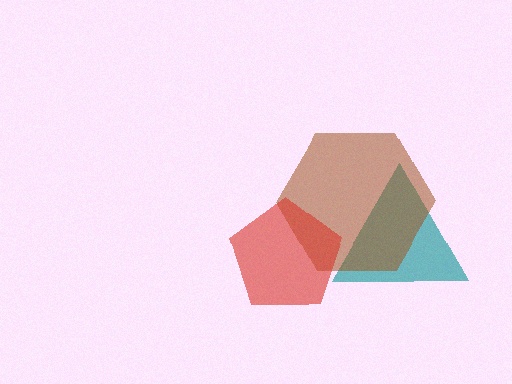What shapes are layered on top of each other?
The layered shapes are: a teal triangle, a brown hexagon, a red pentagon.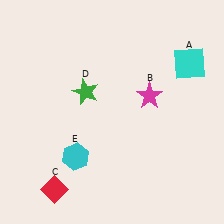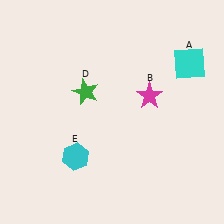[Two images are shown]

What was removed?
The red diamond (C) was removed in Image 2.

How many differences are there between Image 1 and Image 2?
There is 1 difference between the two images.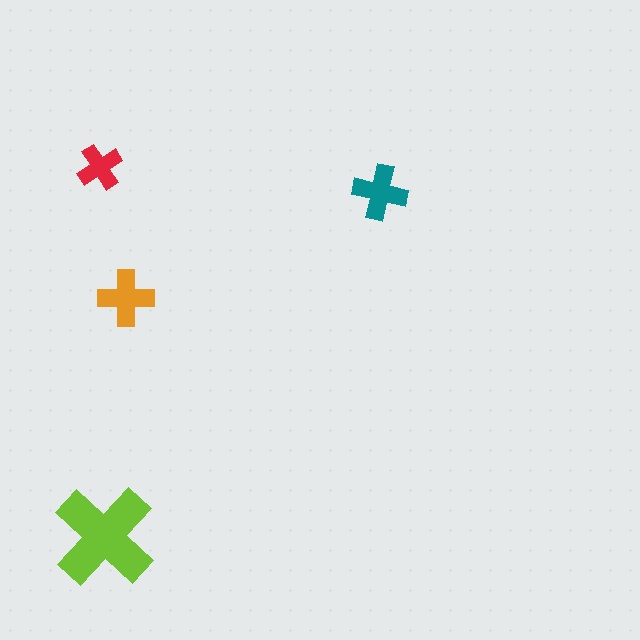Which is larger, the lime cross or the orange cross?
The lime one.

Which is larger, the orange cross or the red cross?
The orange one.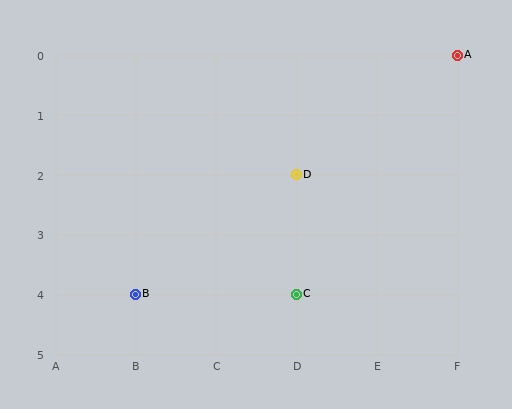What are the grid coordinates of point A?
Point A is at grid coordinates (F, 0).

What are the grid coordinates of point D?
Point D is at grid coordinates (D, 2).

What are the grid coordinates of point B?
Point B is at grid coordinates (B, 4).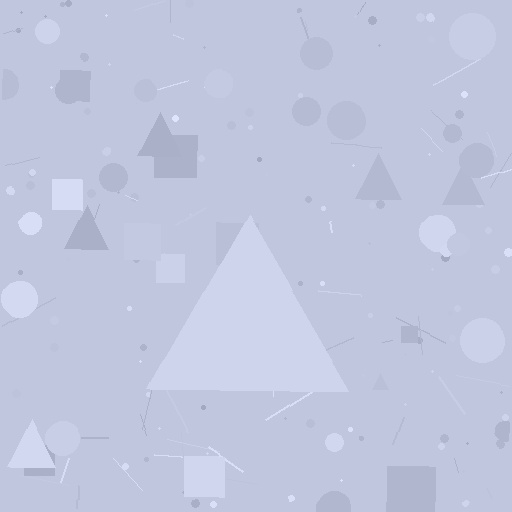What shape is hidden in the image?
A triangle is hidden in the image.